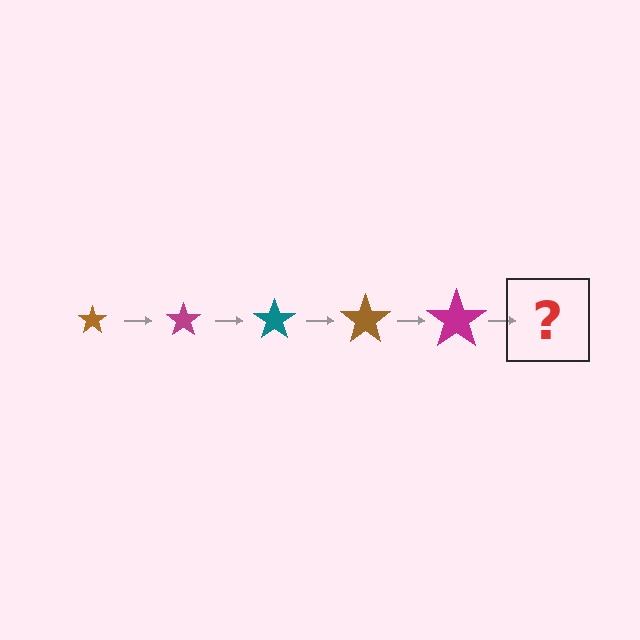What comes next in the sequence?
The next element should be a teal star, larger than the previous one.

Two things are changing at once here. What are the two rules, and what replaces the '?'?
The two rules are that the star grows larger each step and the color cycles through brown, magenta, and teal. The '?' should be a teal star, larger than the previous one.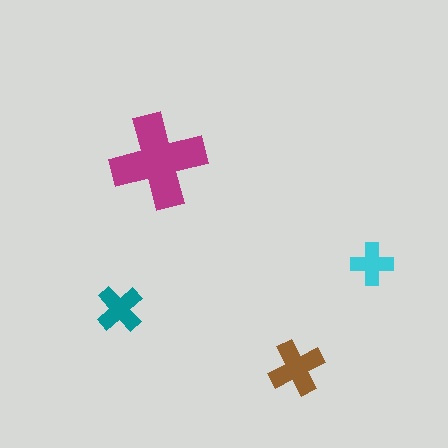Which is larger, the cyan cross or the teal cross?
The teal one.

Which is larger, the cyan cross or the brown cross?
The brown one.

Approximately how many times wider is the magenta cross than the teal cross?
About 2 times wider.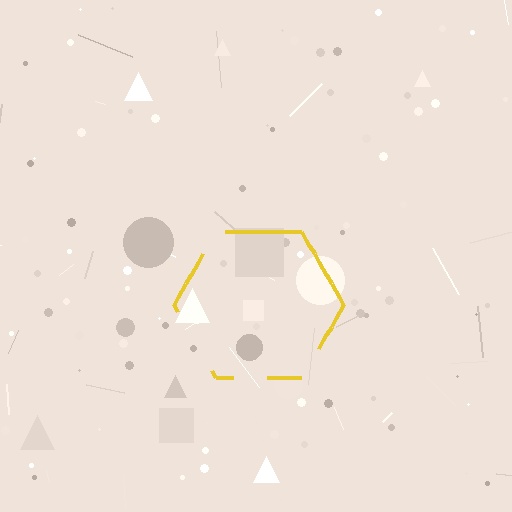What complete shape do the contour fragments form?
The contour fragments form a hexagon.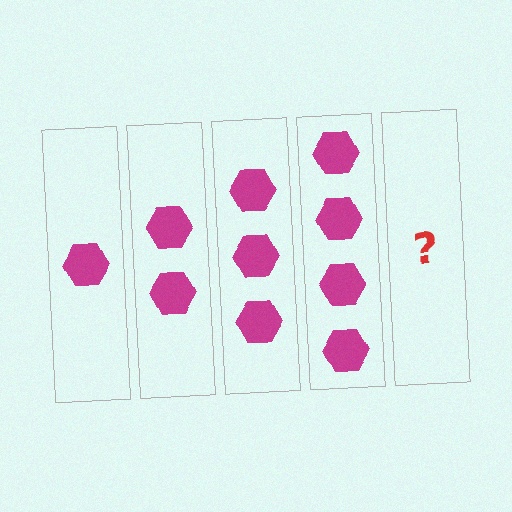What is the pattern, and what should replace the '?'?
The pattern is that each step adds one more hexagon. The '?' should be 5 hexagons.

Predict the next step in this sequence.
The next step is 5 hexagons.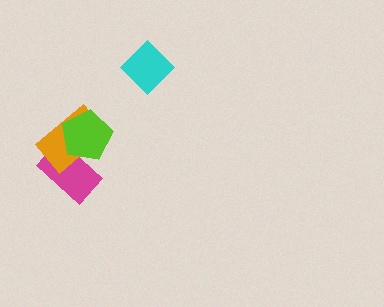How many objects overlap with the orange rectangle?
2 objects overlap with the orange rectangle.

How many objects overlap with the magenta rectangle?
2 objects overlap with the magenta rectangle.